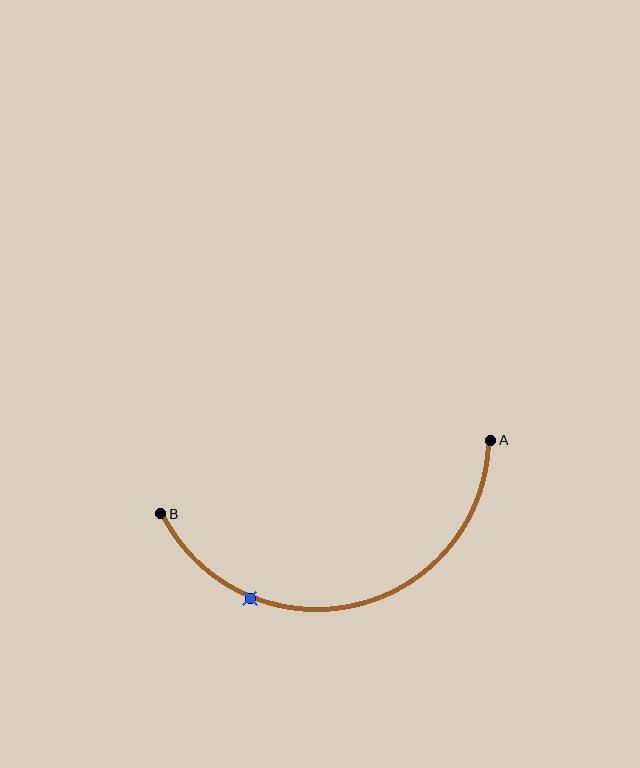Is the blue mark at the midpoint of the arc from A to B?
No. The blue mark lies on the arc but is closer to endpoint B. The arc midpoint would be at the point on the curve equidistant along the arc from both A and B.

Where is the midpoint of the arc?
The arc midpoint is the point on the curve farthest from the straight line joining A and B. It sits below that line.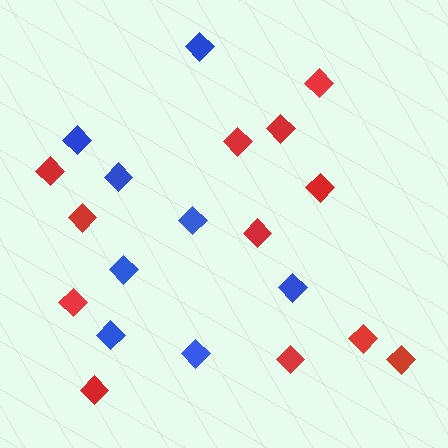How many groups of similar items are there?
There are 2 groups: one group of blue diamonds (8) and one group of red diamonds (12).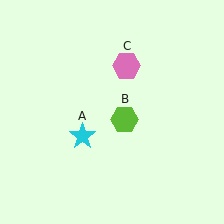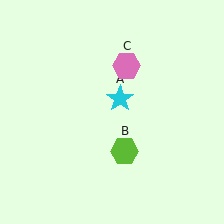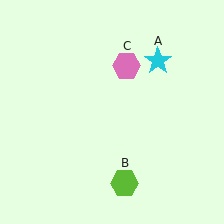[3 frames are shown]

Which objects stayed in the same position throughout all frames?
Pink hexagon (object C) remained stationary.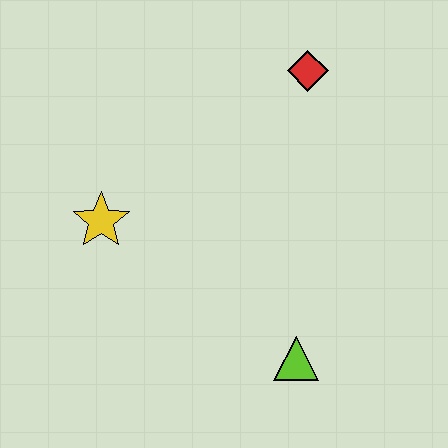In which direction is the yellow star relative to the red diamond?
The yellow star is to the left of the red diamond.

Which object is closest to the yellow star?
The lime triangle is closest to the yellow star.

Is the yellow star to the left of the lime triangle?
Yes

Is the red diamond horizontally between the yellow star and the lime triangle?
No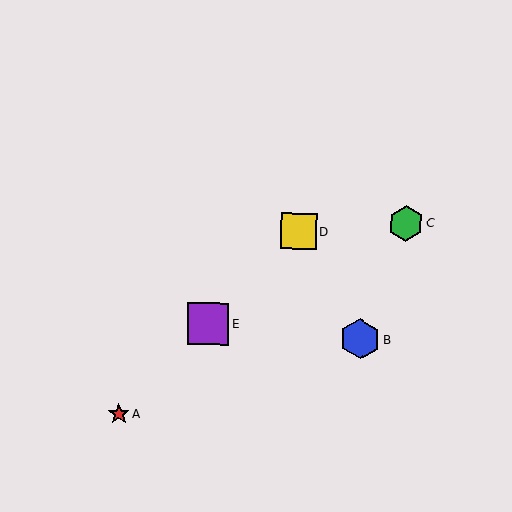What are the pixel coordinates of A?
Object A is at (119, 414).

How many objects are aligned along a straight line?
3 objects (A, D, E) are aligned along a straight line.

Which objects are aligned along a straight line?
Objects A, D, E are aligned along a straight line.